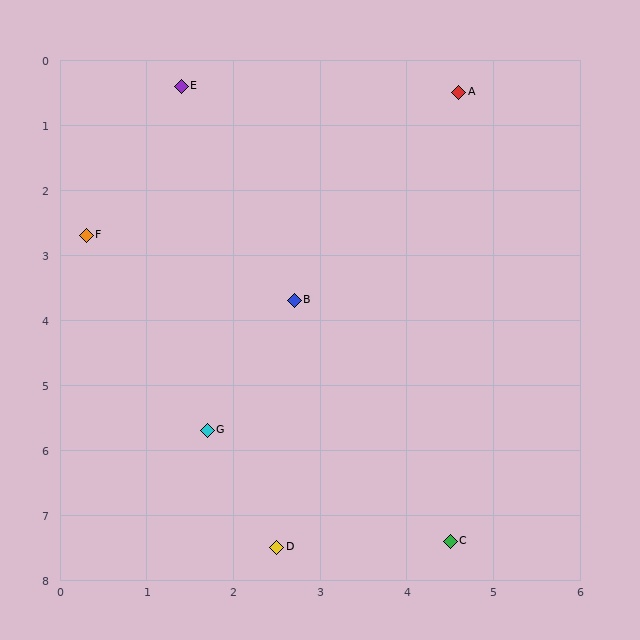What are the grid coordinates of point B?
Point B is at approximately (2.7, 3.7).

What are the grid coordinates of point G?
Point G is at approximately (1.7, 5.7).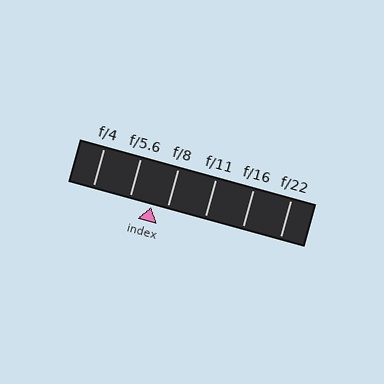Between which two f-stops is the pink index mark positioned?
The index mark is between f/5.6 and f/8.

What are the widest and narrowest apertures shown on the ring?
The widest aperture shown is f/4 and the narrowest is f/22.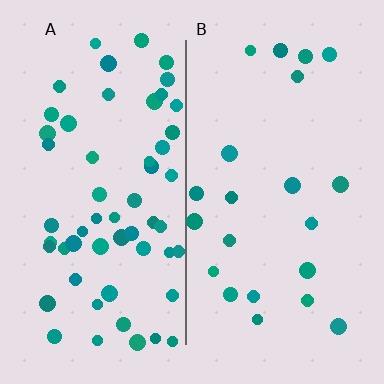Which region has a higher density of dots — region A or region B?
A (the left).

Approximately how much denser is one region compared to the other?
Approximately 2.7× — region A over region B.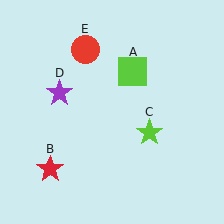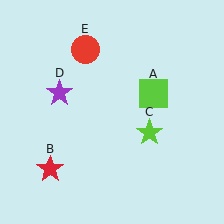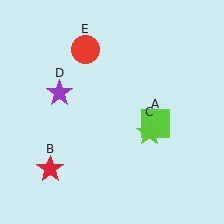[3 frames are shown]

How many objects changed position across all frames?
1 object changed position: lime square (object A).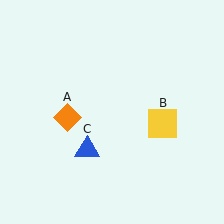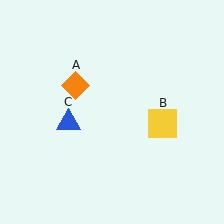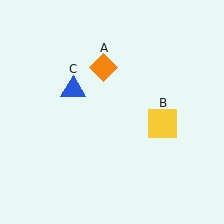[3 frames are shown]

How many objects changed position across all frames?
2 objects changed position: orange diamond (object A), blue triangle (object C).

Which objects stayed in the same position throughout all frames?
Yellow square (object B) remained stationary.